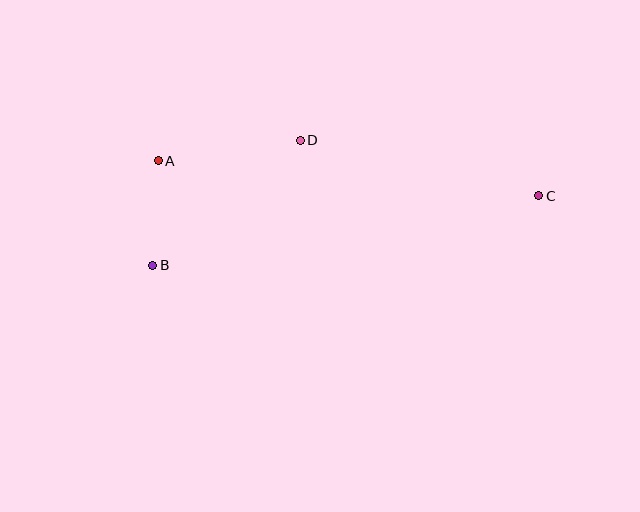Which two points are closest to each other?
Points A and B are closest to each other.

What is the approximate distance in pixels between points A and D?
The distance between A and D is approximately 143 pixels.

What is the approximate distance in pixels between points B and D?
The distance between B and D is approximately 193 pixels.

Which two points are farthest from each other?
Points B and C are farthest from each other.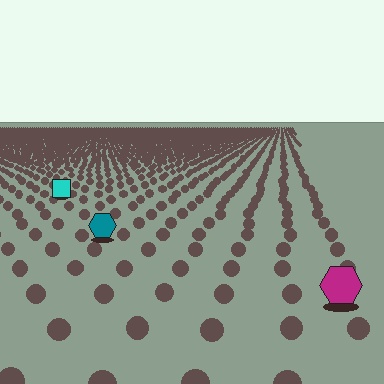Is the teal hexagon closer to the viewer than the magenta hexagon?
No. The magenta hexagon is closer — you can tell from the texture gradient: the ground texture is coarser near it.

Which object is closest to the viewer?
The magenta hexagon is closest. The texture marks near it are larger and more spread out.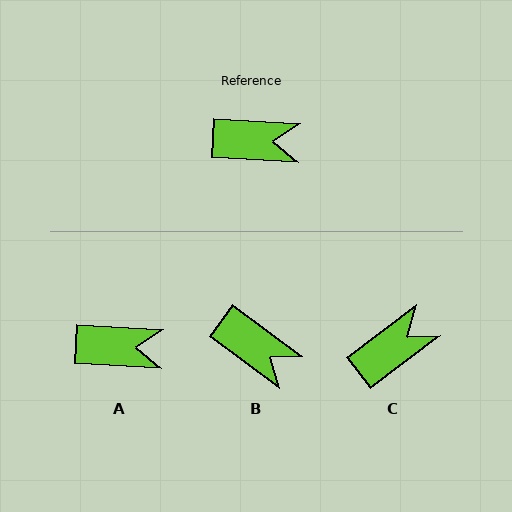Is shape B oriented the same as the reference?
No, it is off by about 34 degrees.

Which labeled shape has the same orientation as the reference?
A.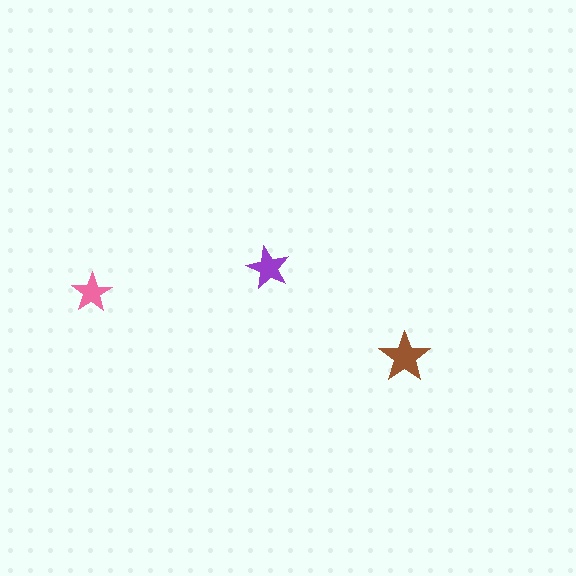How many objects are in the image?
There are 3 objects in the image.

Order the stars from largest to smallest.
the brown one, the purple one, the pink one.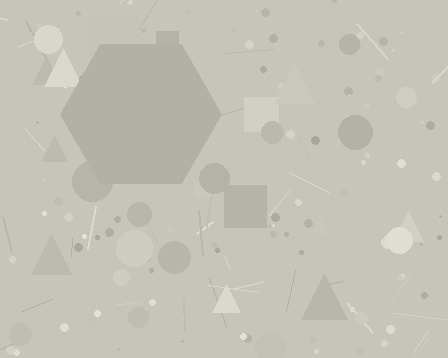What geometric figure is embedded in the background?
A hexagon is embedded in the background.